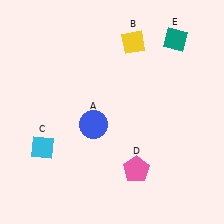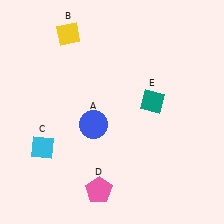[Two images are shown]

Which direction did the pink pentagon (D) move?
The pink pentagon (D) moved left.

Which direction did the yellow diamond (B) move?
The yellow diamond (B) moved left.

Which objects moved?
The objects that moved are: the yellow diamond (B), the pink pentagon (D), the teal diamond (E).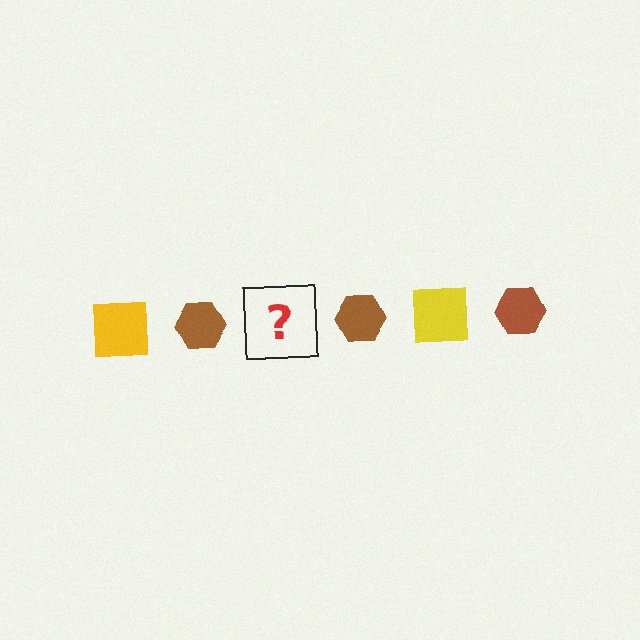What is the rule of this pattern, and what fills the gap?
The rule is that the pattern alternates between yellow square and brown hexagon. The gap should be filled with a yellow square.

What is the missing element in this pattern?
The missing element is a yellow square.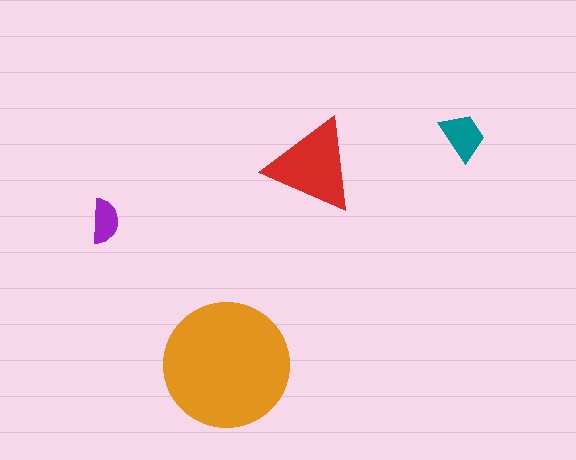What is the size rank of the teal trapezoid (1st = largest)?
3rd.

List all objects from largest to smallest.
The orange circle, the red triangle, the teal trapezoid, the purple semicircle.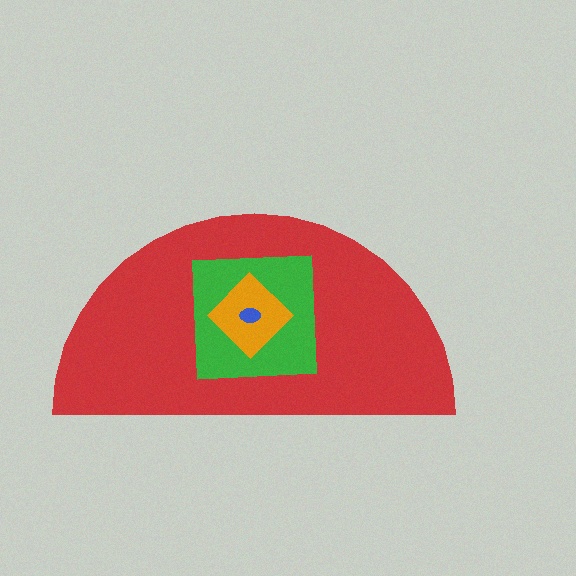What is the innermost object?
The blue ellipse.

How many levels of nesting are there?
4.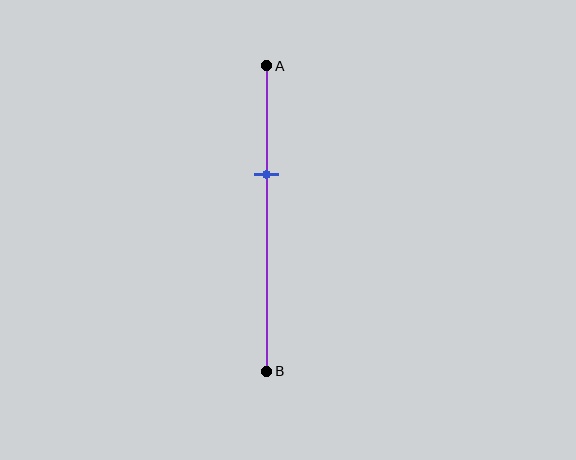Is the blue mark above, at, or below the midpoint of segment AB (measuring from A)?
The blue mark is above the midpoint of segment AB.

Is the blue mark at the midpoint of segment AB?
No, the mark is at about 35% from A, not at the 50% midpoint.